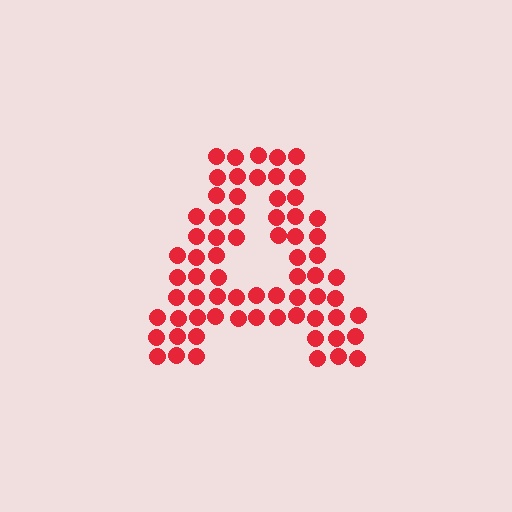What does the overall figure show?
The overall figure shows the letter A.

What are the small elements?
The small elements are circles.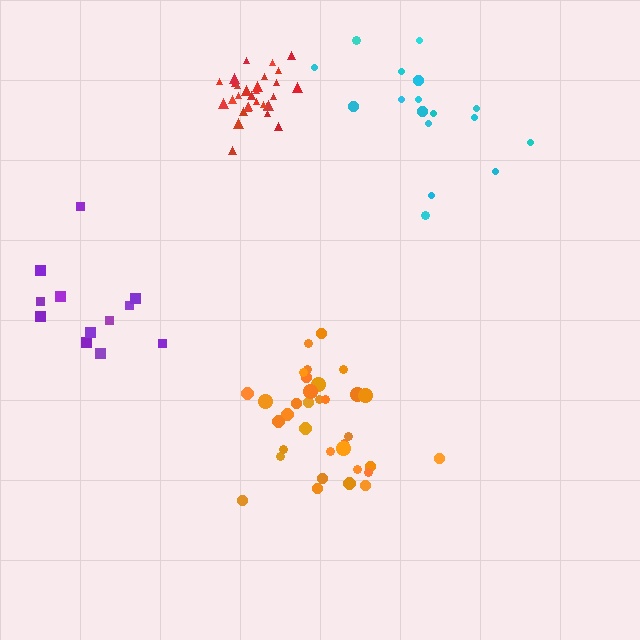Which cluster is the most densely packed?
Red.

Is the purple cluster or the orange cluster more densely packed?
Orange.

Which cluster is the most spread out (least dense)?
Purple.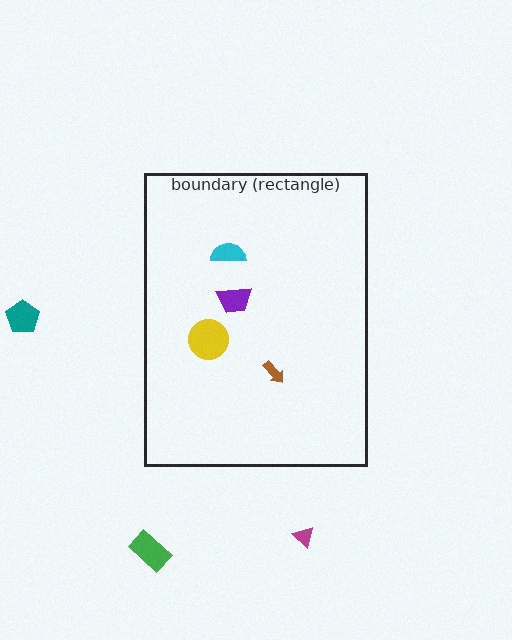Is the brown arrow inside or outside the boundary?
Inside.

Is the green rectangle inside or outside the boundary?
Outside.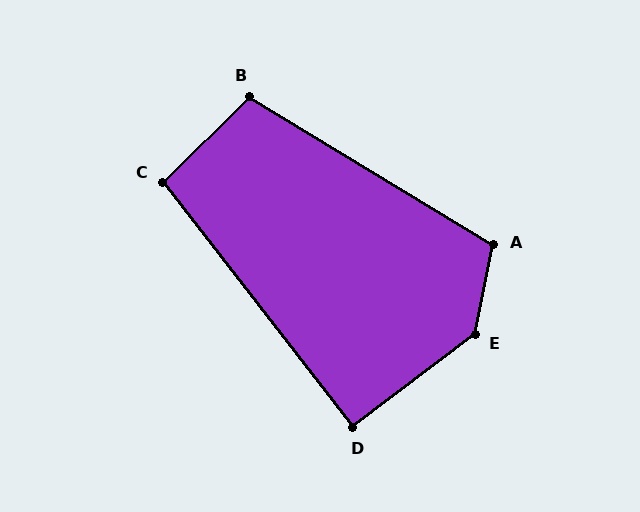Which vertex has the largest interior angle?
E, at approximately 138 degrees.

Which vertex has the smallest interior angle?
D, at approximately 91 degrees.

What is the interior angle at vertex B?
Approximately 104 degrees (obtuse).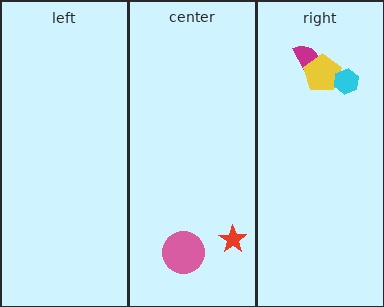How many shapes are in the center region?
2.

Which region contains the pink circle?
The center region.